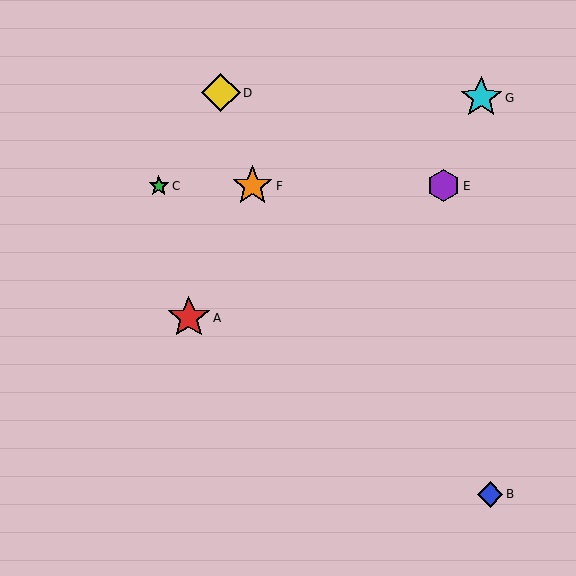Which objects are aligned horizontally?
Objects C, E, F are aligned horizontally.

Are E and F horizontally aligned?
Yes, both are at y≈186.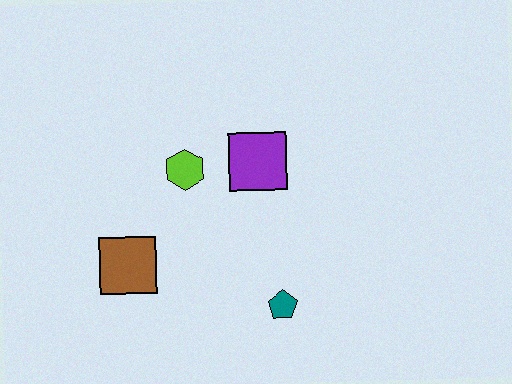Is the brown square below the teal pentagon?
No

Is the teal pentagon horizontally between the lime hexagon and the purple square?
No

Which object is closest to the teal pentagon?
The purple square is closest to the teal pentagon.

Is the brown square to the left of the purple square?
Yes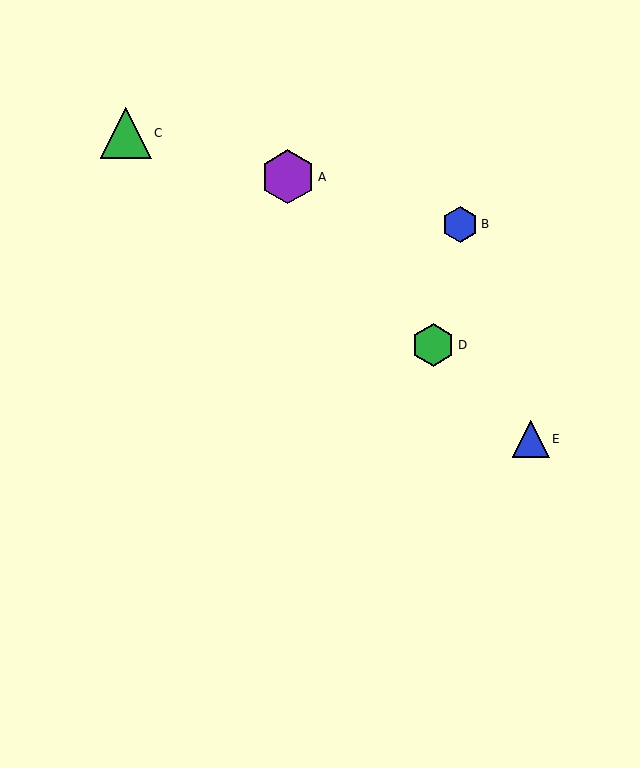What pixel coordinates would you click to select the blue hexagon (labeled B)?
Click at (460, 224) to select the blue hexagon B.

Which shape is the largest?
The purple hexagon (labeled A) is the largest.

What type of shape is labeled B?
Shape B is a blue hexagon.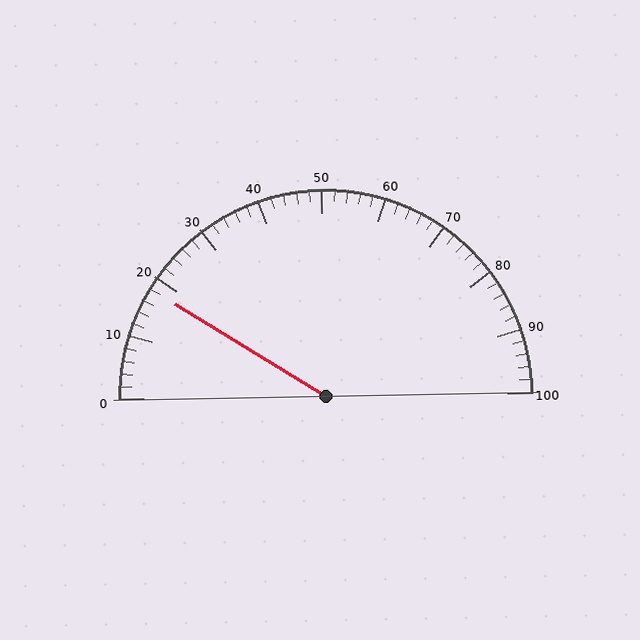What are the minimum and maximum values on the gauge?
The gauge ranges from 0 to 100.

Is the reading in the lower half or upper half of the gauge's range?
The reading is in the lower half of the range (0 to 100).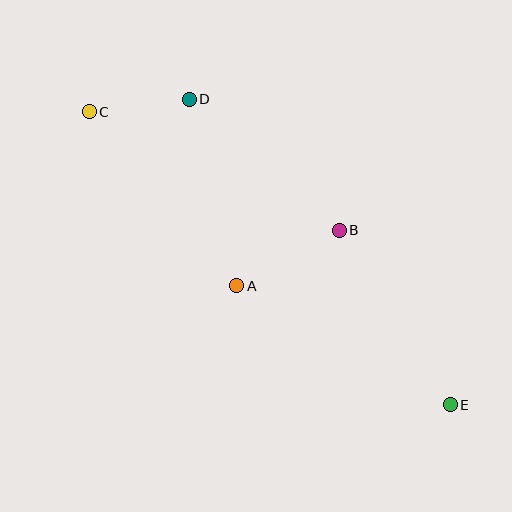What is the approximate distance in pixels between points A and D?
The distance between A and D is approximately 193 pixels.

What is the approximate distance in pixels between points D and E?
The distance between D and E is approximately 402 pixels.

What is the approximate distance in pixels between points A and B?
The distance between A and B is approximately 116 pixels.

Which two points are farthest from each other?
Points C and E are farthest from each other.